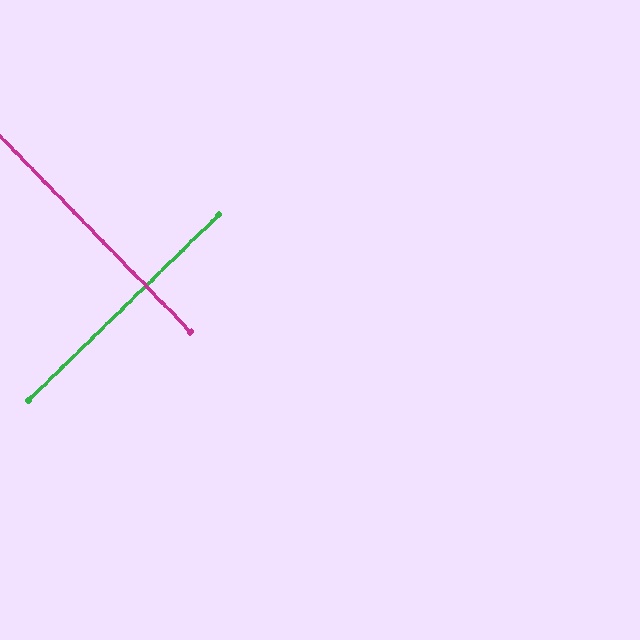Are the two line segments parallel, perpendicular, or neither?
Perpendicular — they meet at approximately 90°.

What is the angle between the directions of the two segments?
Approximately 90 degrees.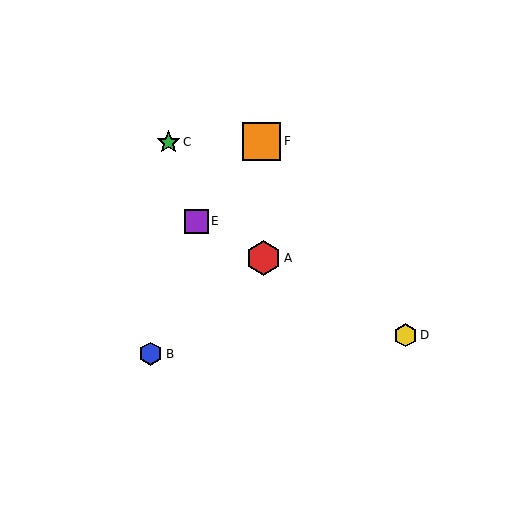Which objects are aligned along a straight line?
Objects A, D, E are aligned along a straight line.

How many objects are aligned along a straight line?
3 objects (A, D, E) are aligned along a straight line.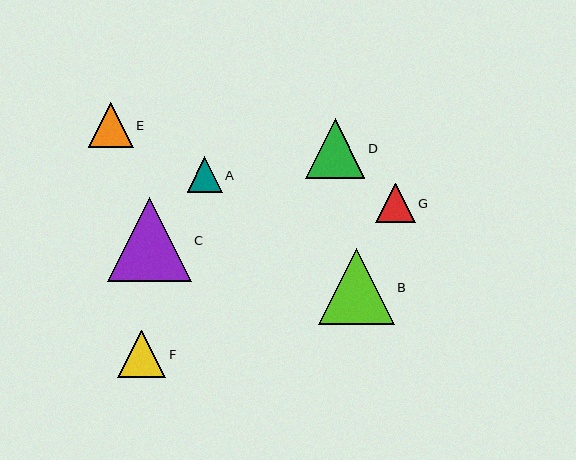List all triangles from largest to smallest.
From largest to smallest: C, B, D, F, E, G, A.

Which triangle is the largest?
Triangle C is the largest with a size of approximately 84 pixels.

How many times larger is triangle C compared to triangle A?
Triangle C is approximately 2.4 times the size of triangle A.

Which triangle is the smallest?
Triangle A is the smallest with a size of approximately 35 pixels.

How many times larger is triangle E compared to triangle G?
Triangle E is approximately 1.1 times the size of triangle G.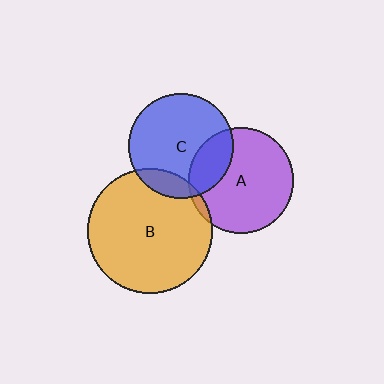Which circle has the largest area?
Circle B (orange).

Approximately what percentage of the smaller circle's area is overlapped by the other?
Approximately 25%.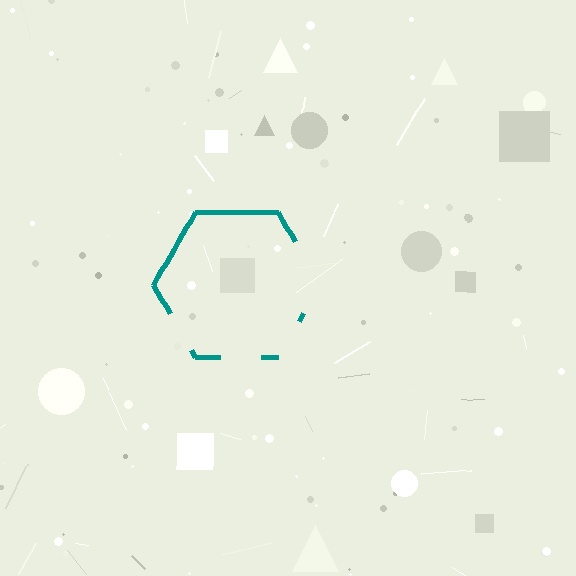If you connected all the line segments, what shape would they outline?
They would outline a hexagon.